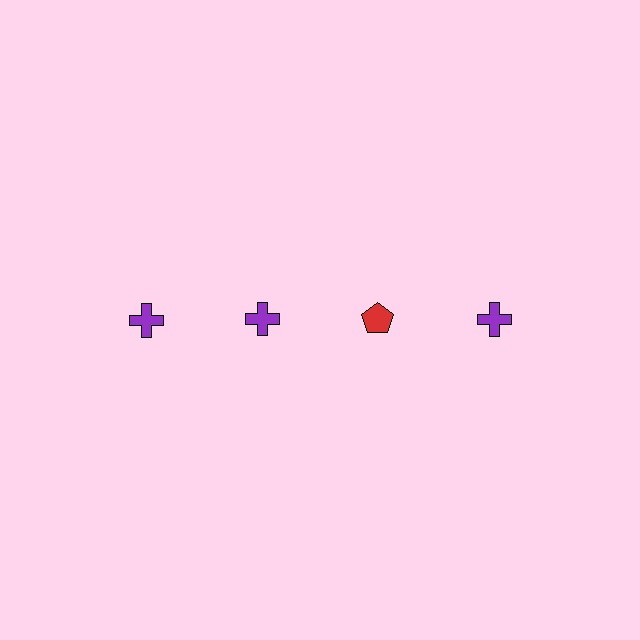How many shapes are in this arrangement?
There are 4 shapes arranged in a grid pattern.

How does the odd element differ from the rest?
It differs in both color (red instead of purple) and shape (pentagon instead of cross).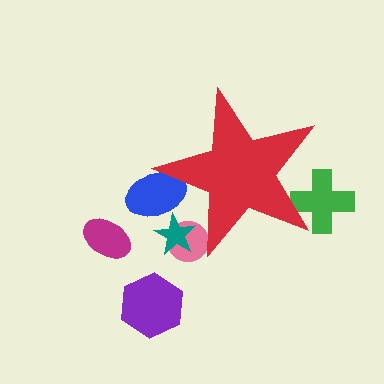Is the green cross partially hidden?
Yes, the green cross is partially hidden behind the red star.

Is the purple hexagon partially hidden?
No, the purple hexagon is fully visible.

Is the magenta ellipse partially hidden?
No, the magenta ellipse is fully visible.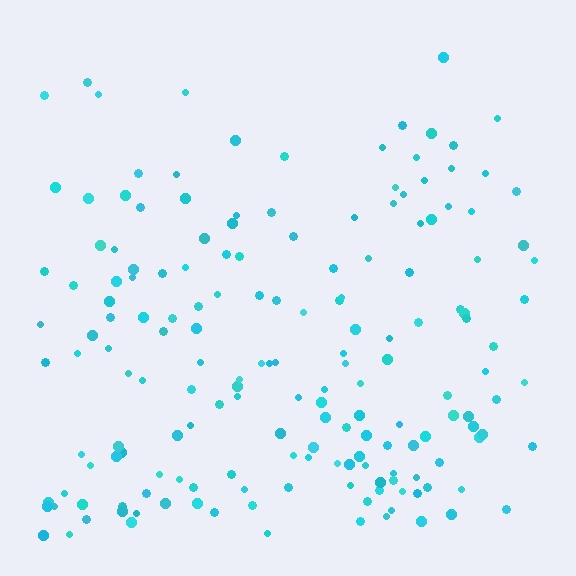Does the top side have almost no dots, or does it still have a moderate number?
Still a moderate number, just noticeably fewer than the bottom.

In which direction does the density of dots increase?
From top to bottom, with the bottom side densest.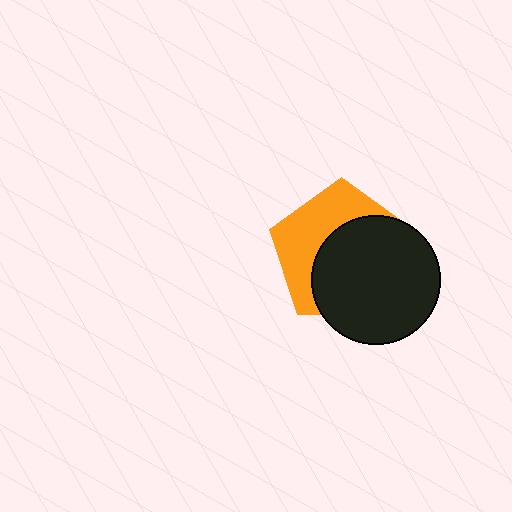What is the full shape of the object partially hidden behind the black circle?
The partially hidden object is an orange pentagon.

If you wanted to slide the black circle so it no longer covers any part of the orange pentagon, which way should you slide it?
Slide it toward the lower-right — that is the most direct way to separate the two shapes.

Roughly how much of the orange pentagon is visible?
A small part of it is visible (roughly 43%).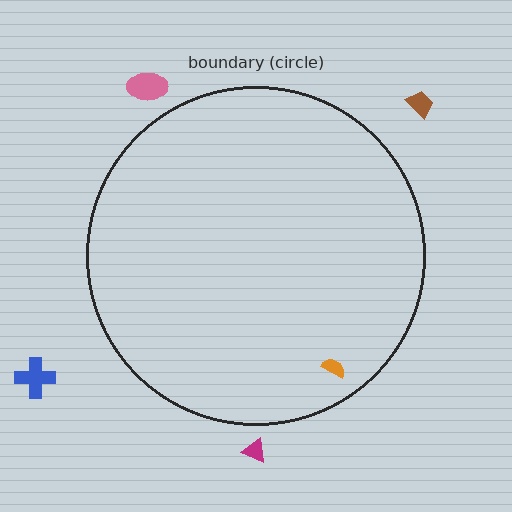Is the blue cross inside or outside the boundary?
Outside.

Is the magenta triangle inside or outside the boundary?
Outside.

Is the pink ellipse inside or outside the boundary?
Outside.